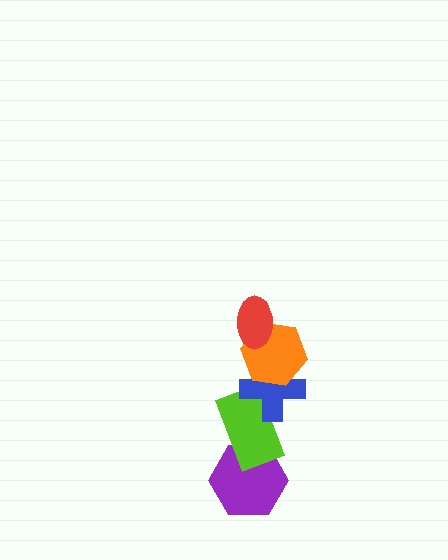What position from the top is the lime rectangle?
The lime rectangle is 4th from the top.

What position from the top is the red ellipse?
The red ellipse is 1st from the top.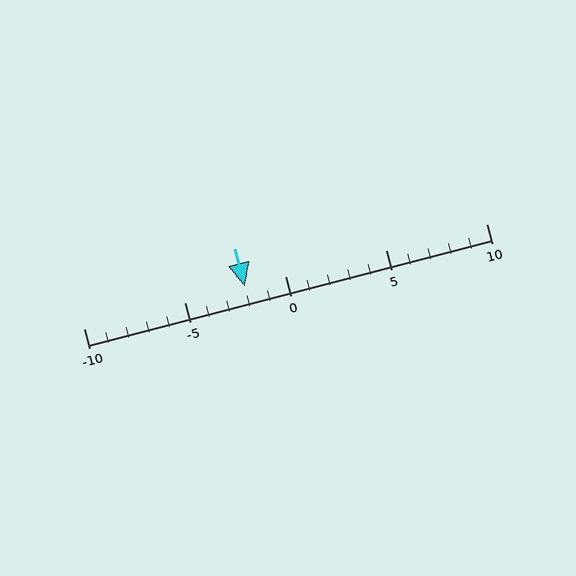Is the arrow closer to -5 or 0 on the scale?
The arrow is closer to 0.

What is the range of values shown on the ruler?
The ruler shows values from -10 to 10.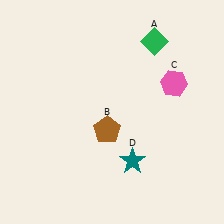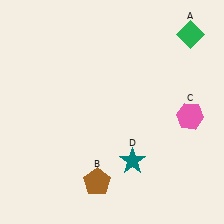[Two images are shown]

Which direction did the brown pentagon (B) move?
The brown pentagon (B) moved down.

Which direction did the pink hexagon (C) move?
The pink hexagon (C) moved down.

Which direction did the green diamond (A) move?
The green diamond (A) moved right.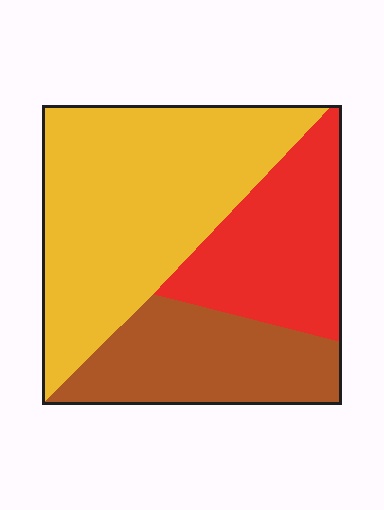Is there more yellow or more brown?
Yellow.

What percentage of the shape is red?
Red covers 26% of the shape.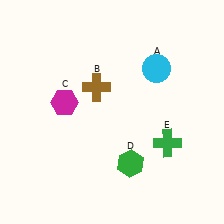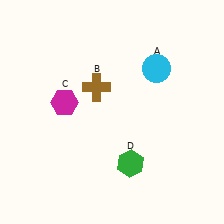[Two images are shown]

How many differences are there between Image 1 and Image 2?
There is 1 difference between the two images.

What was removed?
The green cross (E) was removed in Image 2.